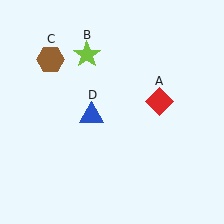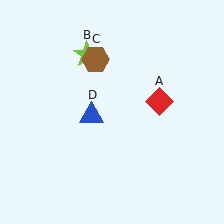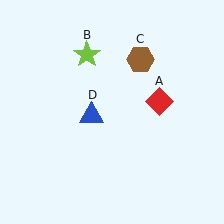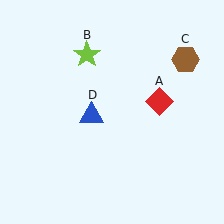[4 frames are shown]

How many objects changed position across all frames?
1 object changed position: brown hexagon (object C).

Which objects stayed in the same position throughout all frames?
Red diamond (object A) and lime star (object B) and blue triangle (object D) remained stationary.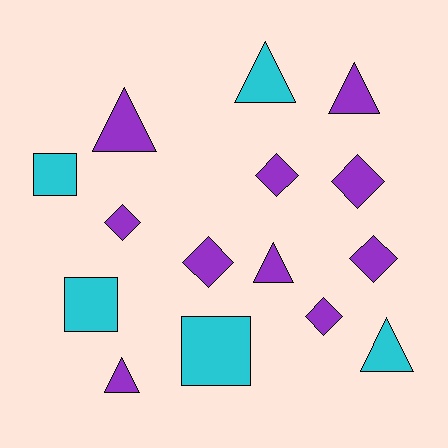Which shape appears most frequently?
Diamond, with 6 objects.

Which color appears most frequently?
Purple, with 10 objects.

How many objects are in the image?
There are 15 objects.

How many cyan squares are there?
There are 3 cyan squares.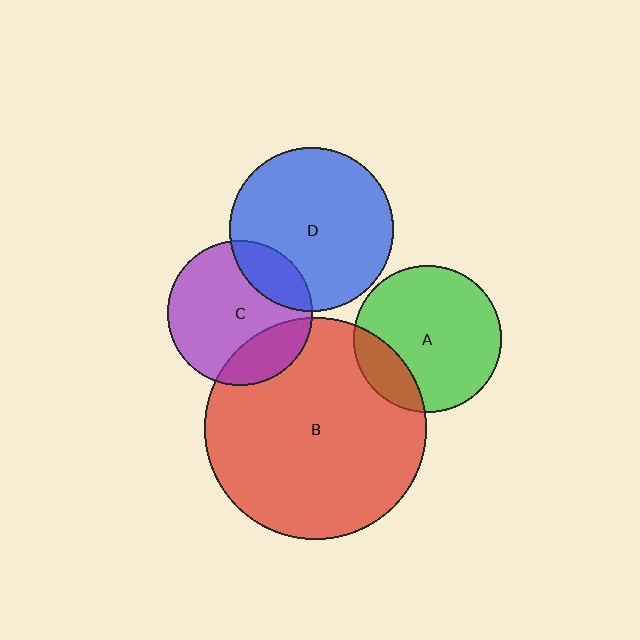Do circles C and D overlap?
Yes.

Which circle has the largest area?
Circle B (red).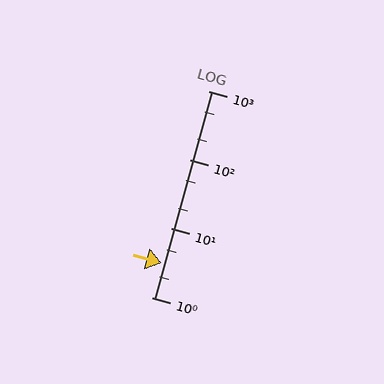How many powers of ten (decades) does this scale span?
The scale spans 3 decades, from 1 to 1000.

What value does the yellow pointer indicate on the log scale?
The pointer indicates approximately 3.1.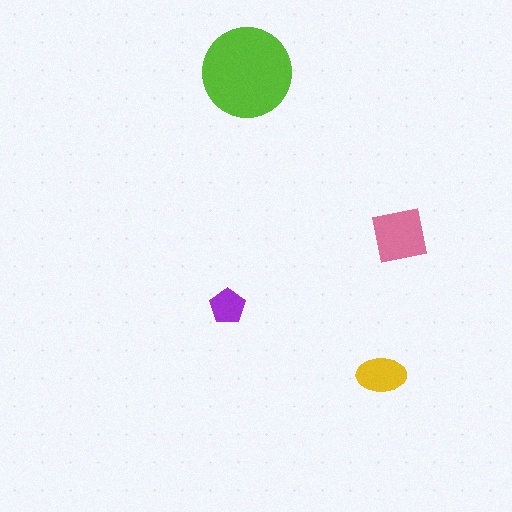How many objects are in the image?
There are 4 objects in the image.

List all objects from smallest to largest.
The purple pentagon, the yellow ellipse, the pink square, the lime circle.